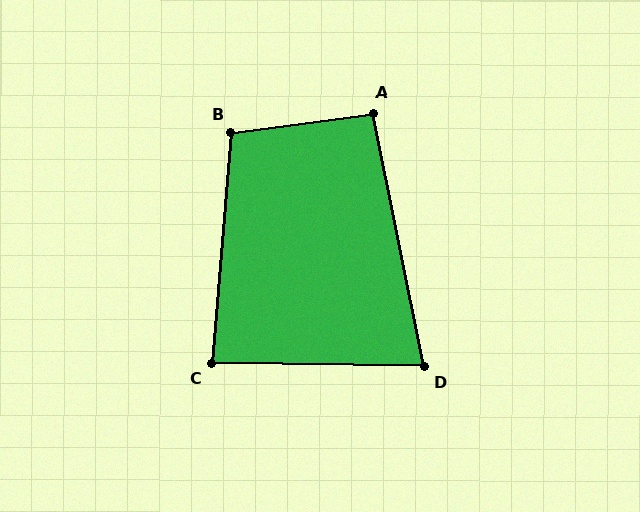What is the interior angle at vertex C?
Approximately 86 degrees (approximately right).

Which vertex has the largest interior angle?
B, at approximately 102 degrees.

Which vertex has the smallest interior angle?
D, at approximately 78 degrees.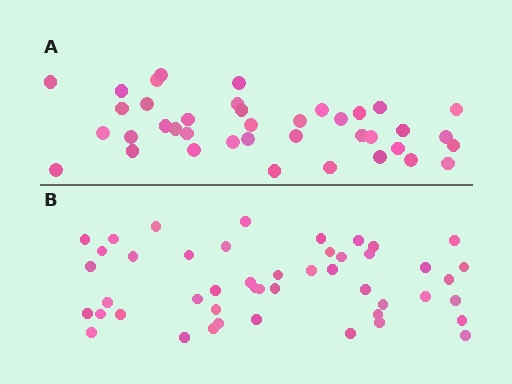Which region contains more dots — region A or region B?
Region B (the bottom region) has more dots.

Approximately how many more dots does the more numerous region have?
Region B has roughly 8 or so more dots than region A.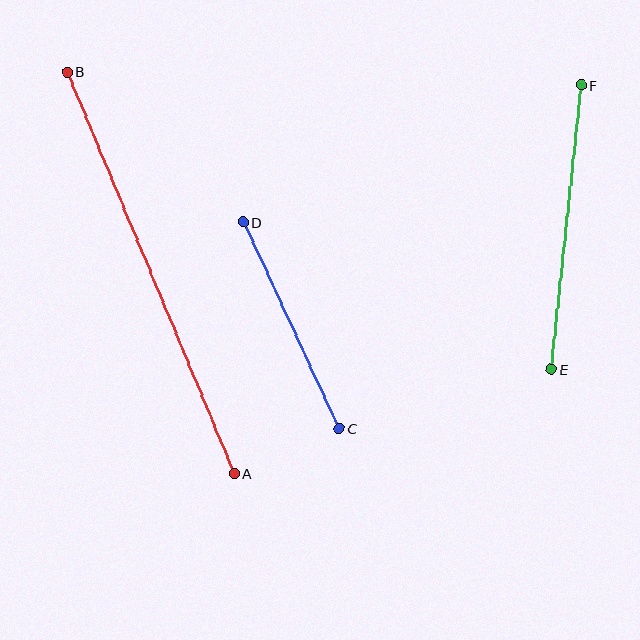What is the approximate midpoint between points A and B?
The midpoint is at approximately (151, 273) pixels.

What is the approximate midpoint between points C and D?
The midpoint is at approximately (291, 325) pixels.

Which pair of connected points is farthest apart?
Points A and B are farthest apart.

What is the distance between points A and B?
The distance is approximately 435 pixels.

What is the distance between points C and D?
The distance is approximately 227 pixels.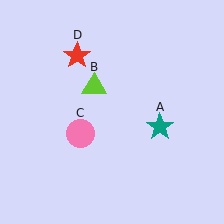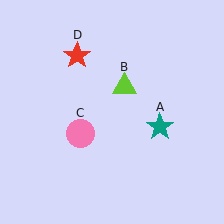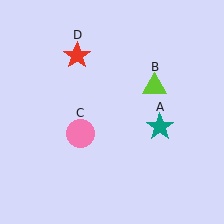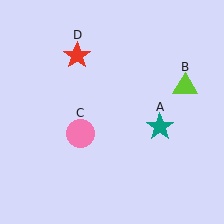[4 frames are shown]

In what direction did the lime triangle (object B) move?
The lime triangle (object B) moved right.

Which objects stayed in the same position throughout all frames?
Teal star (object A) and pink circle (object C) and red star (object D) remained stationary.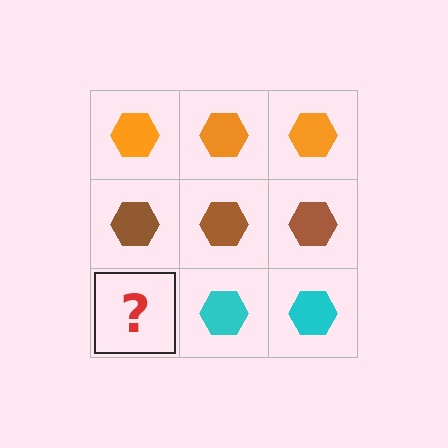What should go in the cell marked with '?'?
The missing cell should contain a cyan hexagon.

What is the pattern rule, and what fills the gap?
The rule is that each row has a consistent color. The gap should be filled with a cyan hexagon.